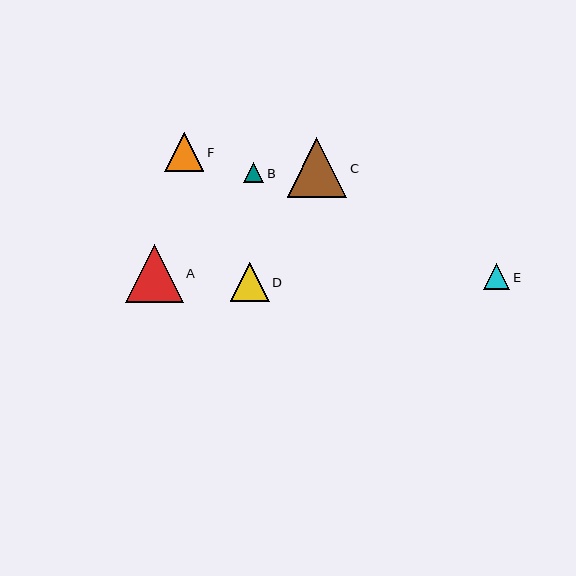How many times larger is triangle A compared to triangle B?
Triangle A is approximately 2.8 times the size of triangle B.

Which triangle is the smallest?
Triangle B is the smallest with a size of approximately 20 pixels.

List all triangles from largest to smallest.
From largest to smallest: C, A, F, D, E, B.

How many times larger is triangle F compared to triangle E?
Triangle F is approximately 1.5 times the size of triangle E.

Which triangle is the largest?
Triangle C is the largest with a size of approximately 60 pixels.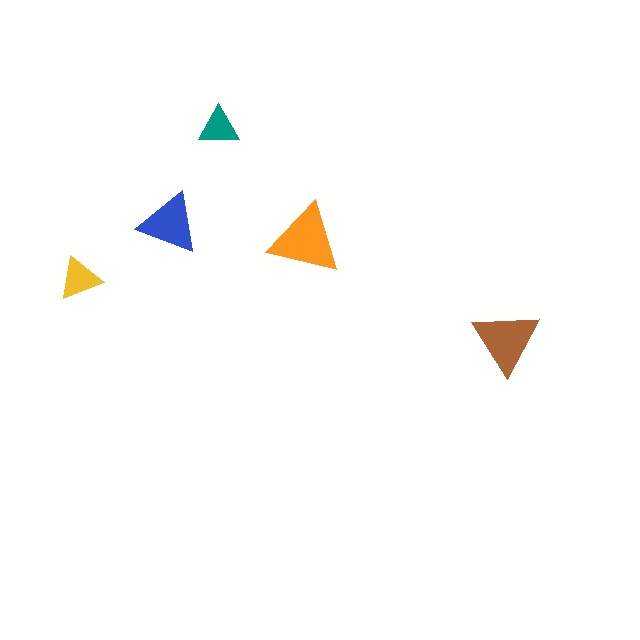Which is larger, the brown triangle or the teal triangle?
The brown one.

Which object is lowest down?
The brown triangle is bottommost.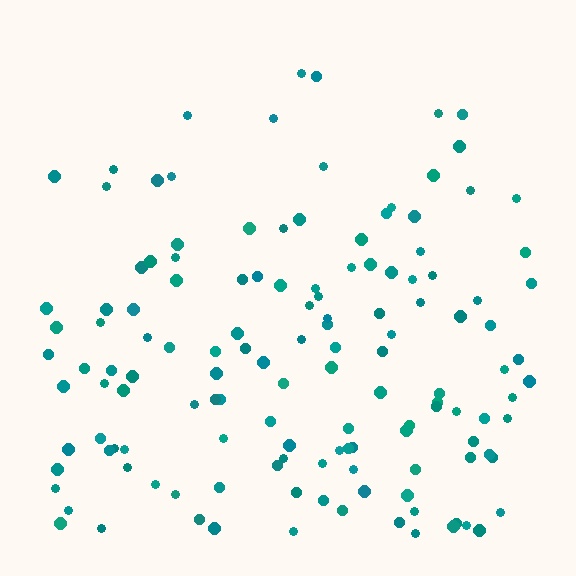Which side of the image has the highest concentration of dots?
The bottom.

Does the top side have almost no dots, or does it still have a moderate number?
Still a moderate number, just noticeably fewer than the bottom.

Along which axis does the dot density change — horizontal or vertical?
Vertical.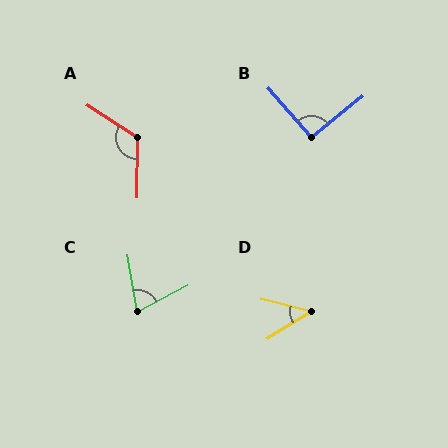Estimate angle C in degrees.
Approximately 72 degrees.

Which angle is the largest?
A, at approximately 122 degrees.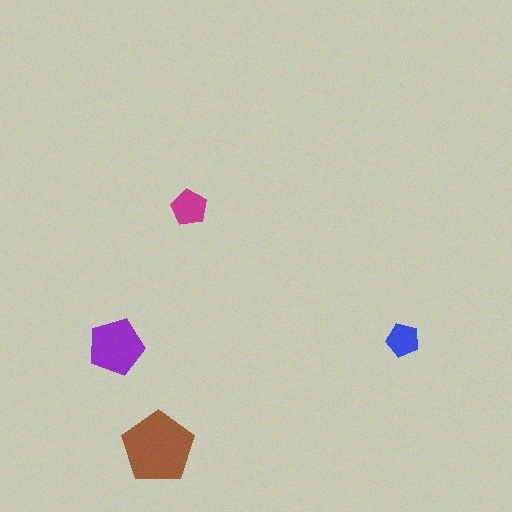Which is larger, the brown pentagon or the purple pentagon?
The brown one.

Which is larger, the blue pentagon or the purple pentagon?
The purple one.